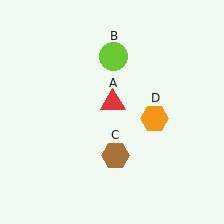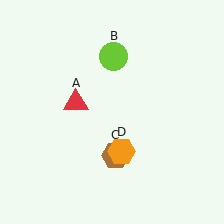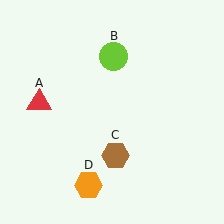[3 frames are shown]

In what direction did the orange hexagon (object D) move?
The orange hexagon (object D) moved down and to the left.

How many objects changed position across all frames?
2 objects changed position: red triangle (object A), orange hexagon (object D).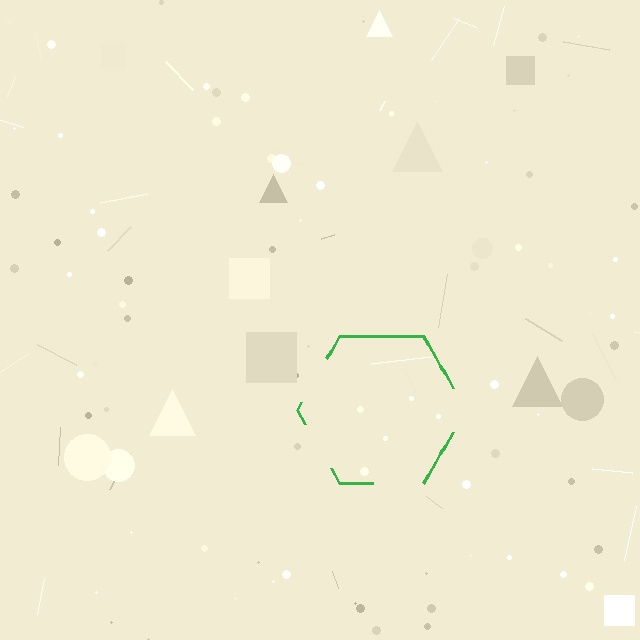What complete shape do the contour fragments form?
The contour fragments form a hexagon.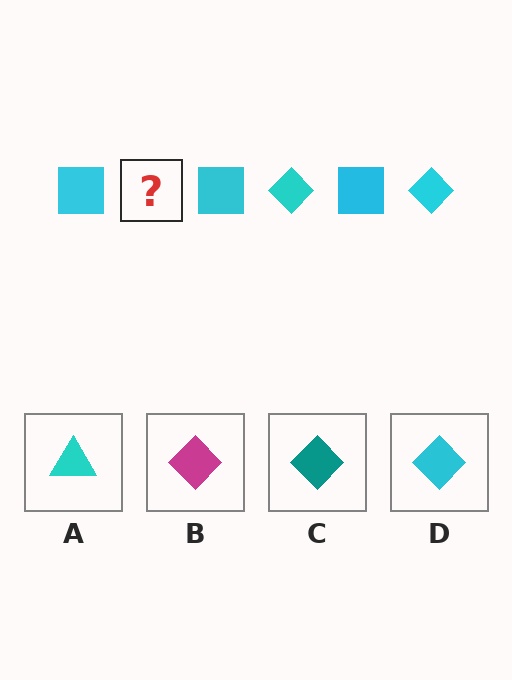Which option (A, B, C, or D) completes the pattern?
D.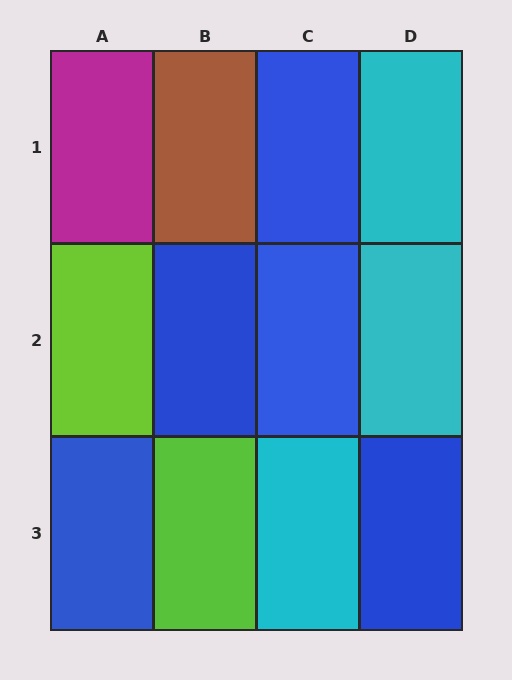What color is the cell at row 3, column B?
Lime.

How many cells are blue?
5 cells are blue.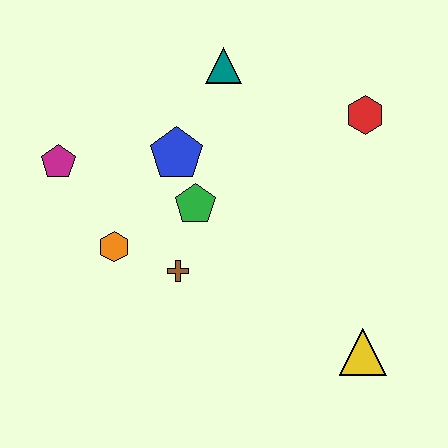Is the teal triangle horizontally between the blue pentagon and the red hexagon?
Yes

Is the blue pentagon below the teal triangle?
Yes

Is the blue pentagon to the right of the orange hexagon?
Yes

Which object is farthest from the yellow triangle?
The magenta pentagon is farthest from the yellow triangle.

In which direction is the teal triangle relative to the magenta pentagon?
The teal triangle is to the right of the magenta pentagon.